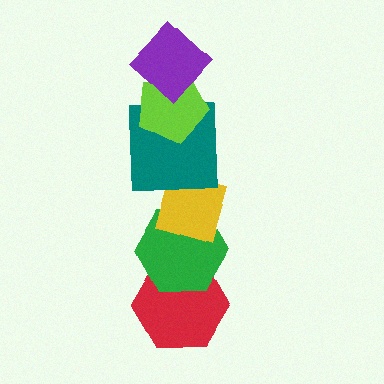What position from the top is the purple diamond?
The purple diamond is 1st from the top.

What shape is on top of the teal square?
The lime pentagon is on top of the teal square.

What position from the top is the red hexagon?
The red hexagon is 6th from the top.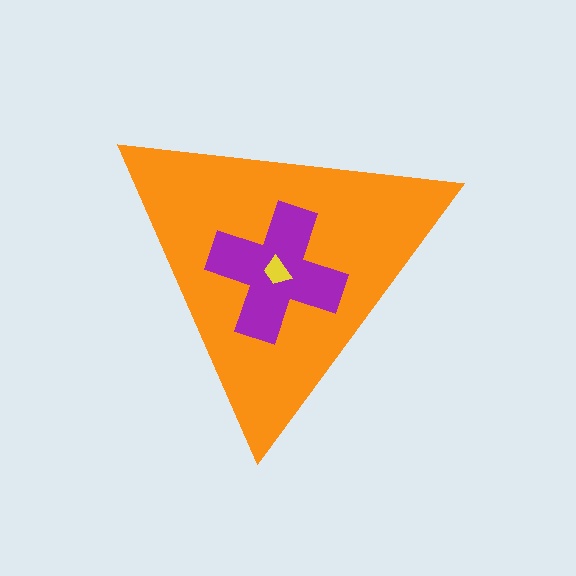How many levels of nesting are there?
3.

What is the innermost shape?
The yellow trapezoid.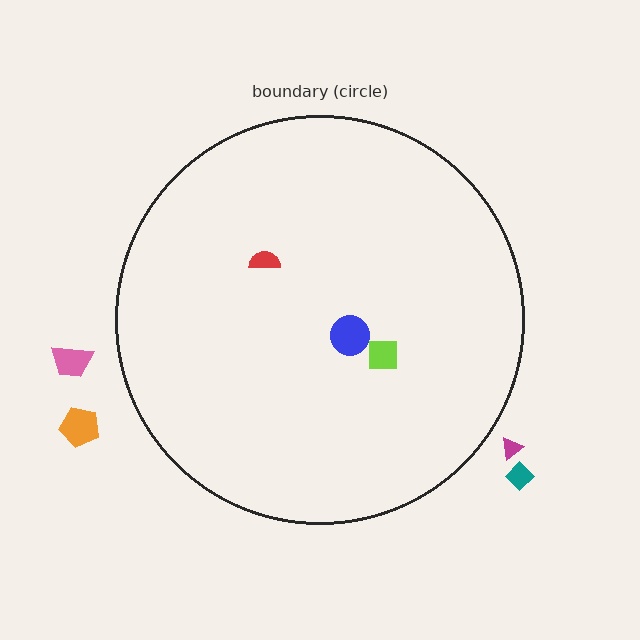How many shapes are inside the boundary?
3 inside, 4 outside.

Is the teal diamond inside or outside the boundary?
Outside.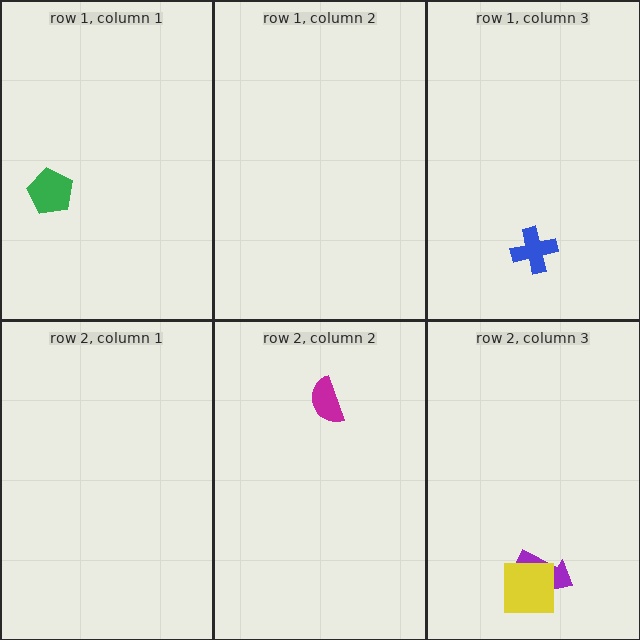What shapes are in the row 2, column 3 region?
The purple arrow, the yellow square.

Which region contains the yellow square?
The row 2, column 3 region.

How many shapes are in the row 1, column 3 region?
1.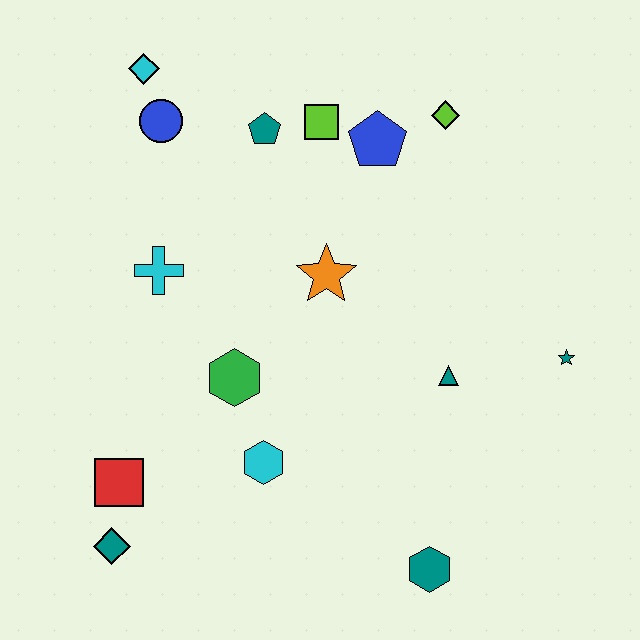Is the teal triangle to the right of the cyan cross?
Yes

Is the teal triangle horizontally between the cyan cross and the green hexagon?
No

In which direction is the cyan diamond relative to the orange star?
The cyan diamond is above the orange star.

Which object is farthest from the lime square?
The teal diamond is farthest from the lime square.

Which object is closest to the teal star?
The teal triangle is closest to the teal star.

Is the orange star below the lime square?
Yes